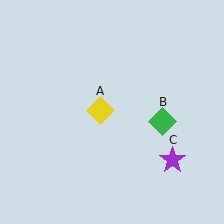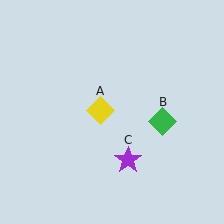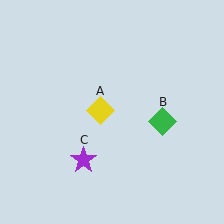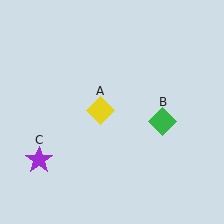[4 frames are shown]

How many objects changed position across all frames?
1 object changed position: purple star (object C).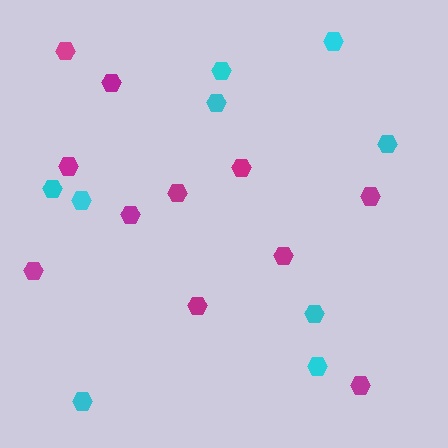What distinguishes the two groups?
There are 2 groups: one group of cyan hexagons (9) and one group of magenta hexagons (11).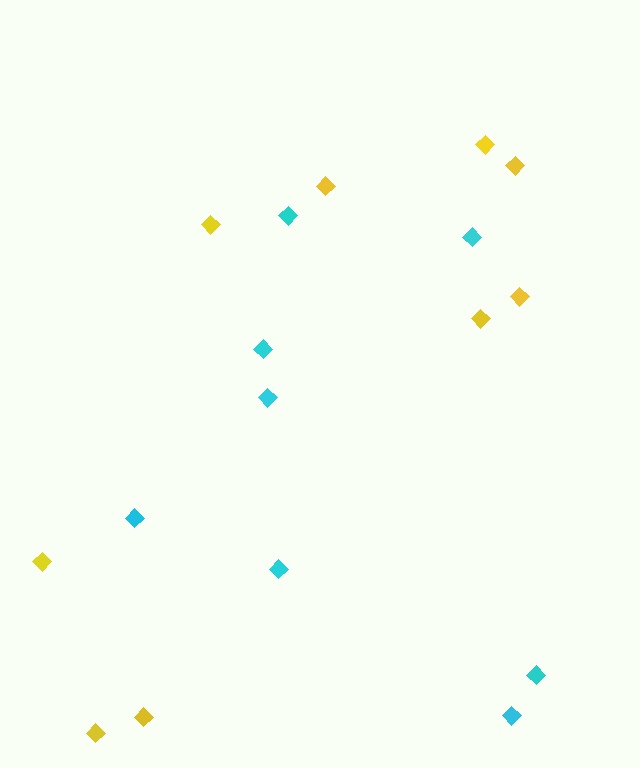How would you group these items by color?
There are 2 groups: one group of cyan diamonds (8) and one group of yellow diamonds (9).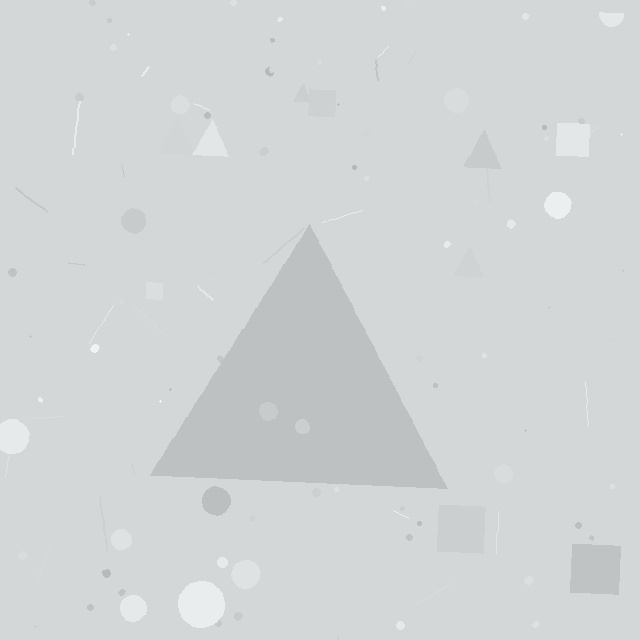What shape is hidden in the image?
A triangle is hidden in the image.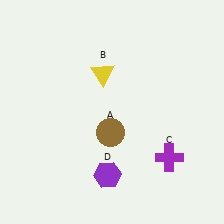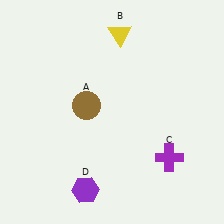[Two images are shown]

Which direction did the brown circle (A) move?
The brown circle (A) moved up.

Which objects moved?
The objects that moved are: the brown circle (A), the yellow triangle (B), the purple hexagon (D).